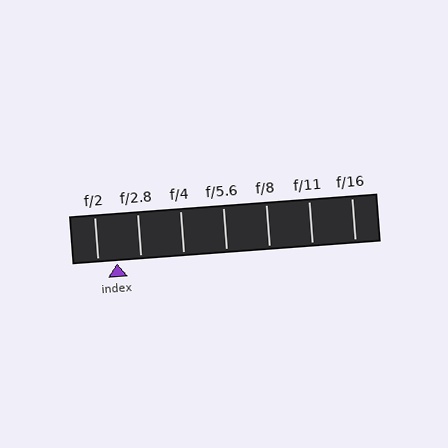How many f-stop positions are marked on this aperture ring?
There are 7 f-stop positions marked.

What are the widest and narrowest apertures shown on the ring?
The widest aperture shown is f/2 and the narrowest is f/16.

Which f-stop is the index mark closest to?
The index mark is closest to f/2.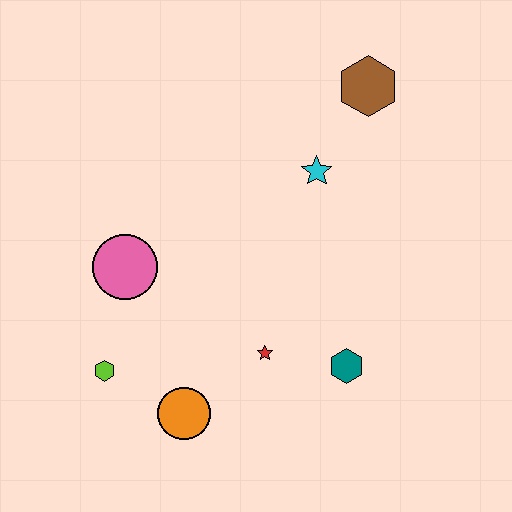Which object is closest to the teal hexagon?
The red star is closest to the teal hexagon.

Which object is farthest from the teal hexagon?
The brown hexagon is farthest from the teal hexagon.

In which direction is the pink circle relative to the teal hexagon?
The pink circle is to the left of the teal hexagon.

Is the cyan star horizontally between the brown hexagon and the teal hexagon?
No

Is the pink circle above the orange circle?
Yes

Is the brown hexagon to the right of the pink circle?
Yes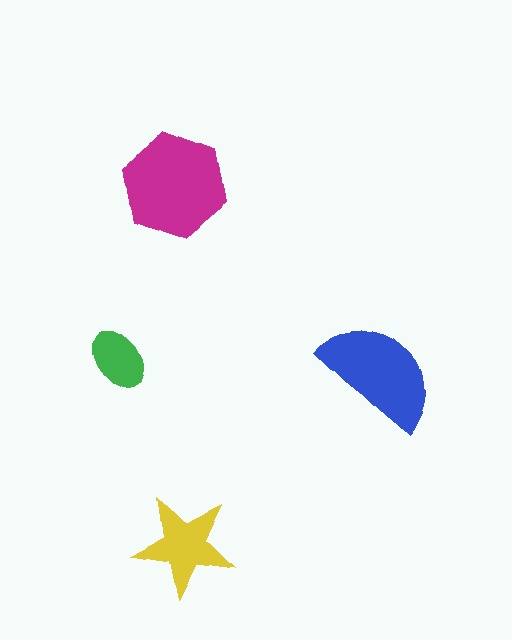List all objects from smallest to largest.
The green ellipse, the yellow star, the blue semicircle, the magenta hexagon.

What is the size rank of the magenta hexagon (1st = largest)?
1st.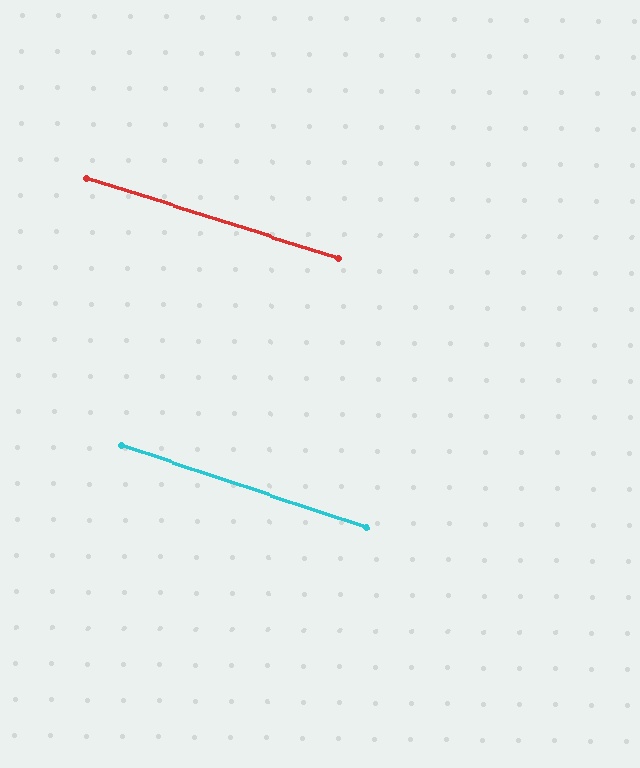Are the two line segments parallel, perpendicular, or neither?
Parallel — their directions differ by only 0.6°.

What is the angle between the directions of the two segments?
Approximately 1 degree.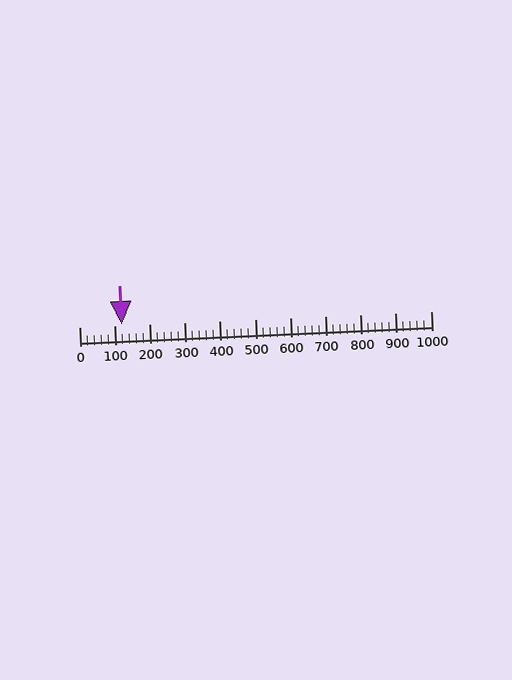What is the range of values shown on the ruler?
The ruler shows values from 0 to 1000.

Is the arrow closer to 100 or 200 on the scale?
The arrow is closer to 100.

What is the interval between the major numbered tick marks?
The major tick marks are spaced 100 units apart.